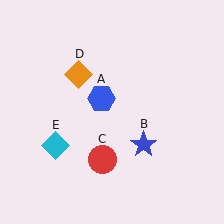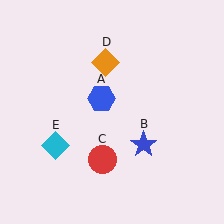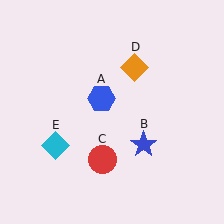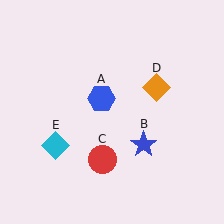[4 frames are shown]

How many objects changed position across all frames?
1 object changed position: orange diamond (object D).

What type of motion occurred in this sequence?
The orange diamond (object D) rotated clockwise around the center of the scene.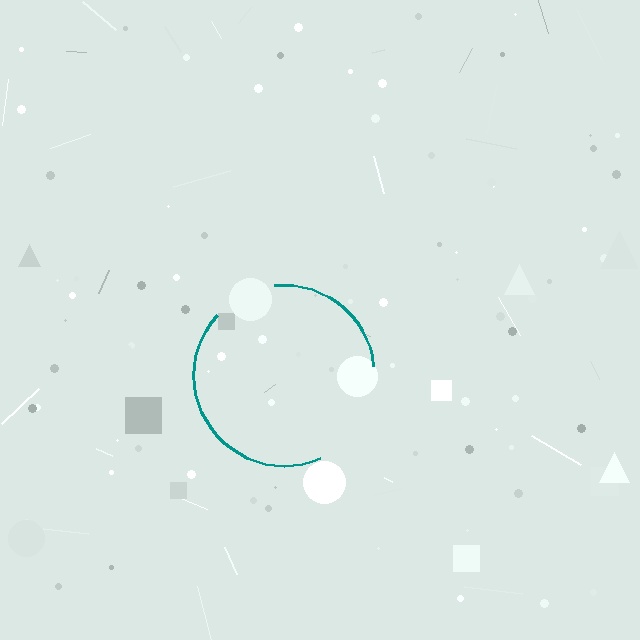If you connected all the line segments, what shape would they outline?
They would outline a circle.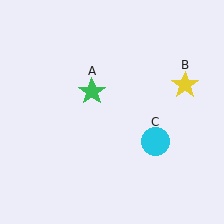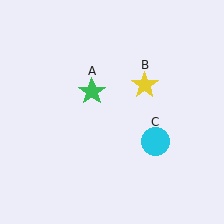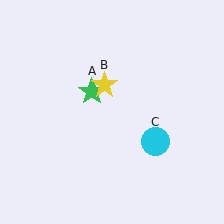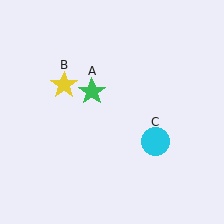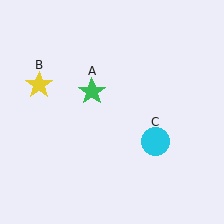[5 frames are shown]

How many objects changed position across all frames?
1 object changed position: yellow star (object B).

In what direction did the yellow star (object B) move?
The yellow star (object B) moved left.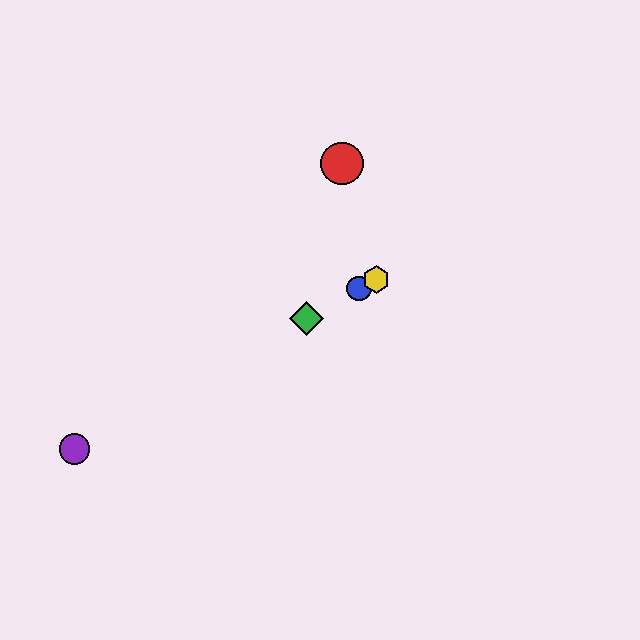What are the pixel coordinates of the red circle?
The red circle is at (342, 163).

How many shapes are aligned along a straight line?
4 shapes (the blue circle, the green diamond, the yellow hexagon, the purple circle) are aligned along a straight line.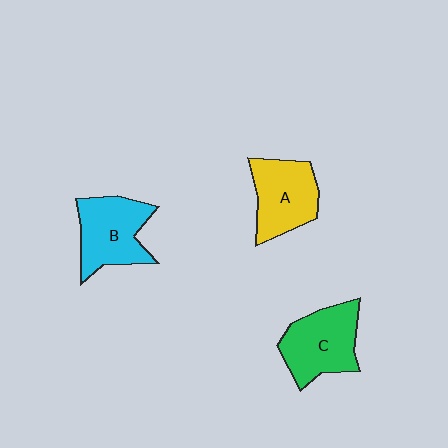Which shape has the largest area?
Shape C (green).